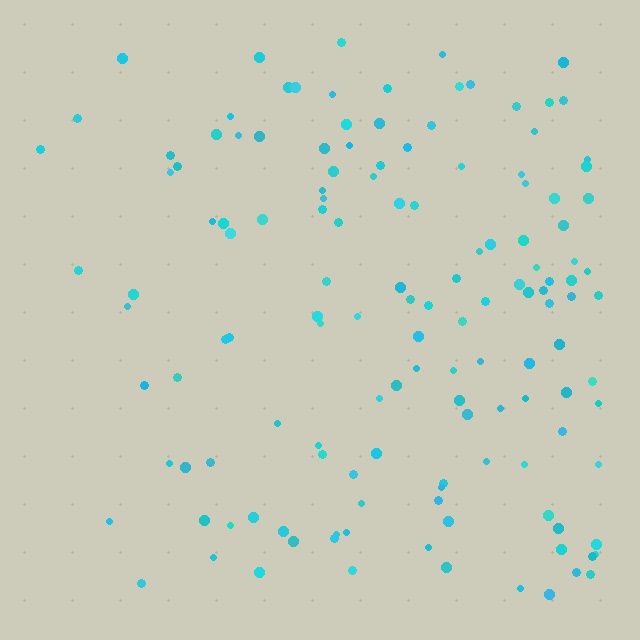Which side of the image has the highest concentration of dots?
The right.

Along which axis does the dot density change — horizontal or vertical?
Horizontal.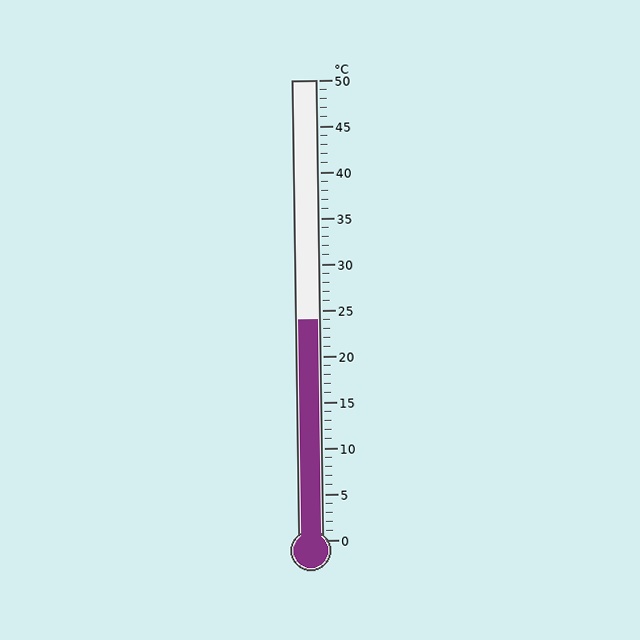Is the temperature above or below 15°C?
The temperature is above 15°C.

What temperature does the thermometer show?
The thermometer shows approximately 24°C.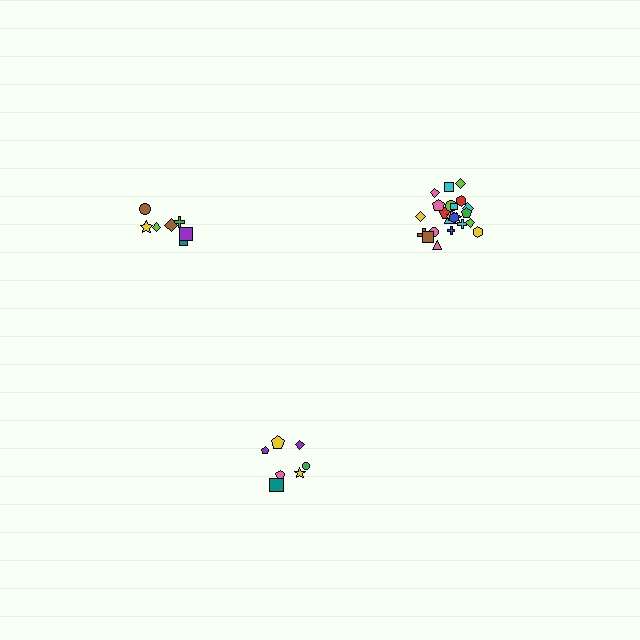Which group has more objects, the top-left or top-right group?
The top-right group.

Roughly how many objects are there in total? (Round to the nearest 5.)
Roughly 40 objects in total.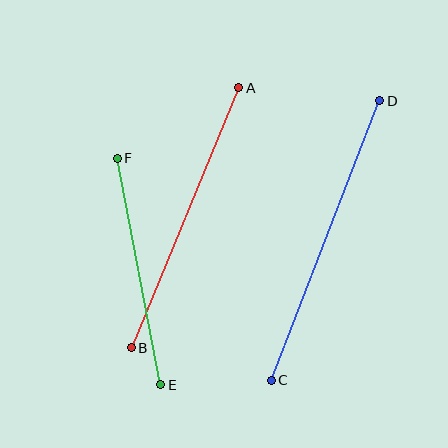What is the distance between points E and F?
The distance is approximately 231 pixels.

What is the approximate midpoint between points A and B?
The midpoint is at approximately (185, 218) pixels.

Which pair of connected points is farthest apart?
Points C and D are farthest apart.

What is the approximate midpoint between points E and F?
The midpoint is at approximately (139, 271) pixels.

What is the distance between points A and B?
The distance is approximately 281 pixels.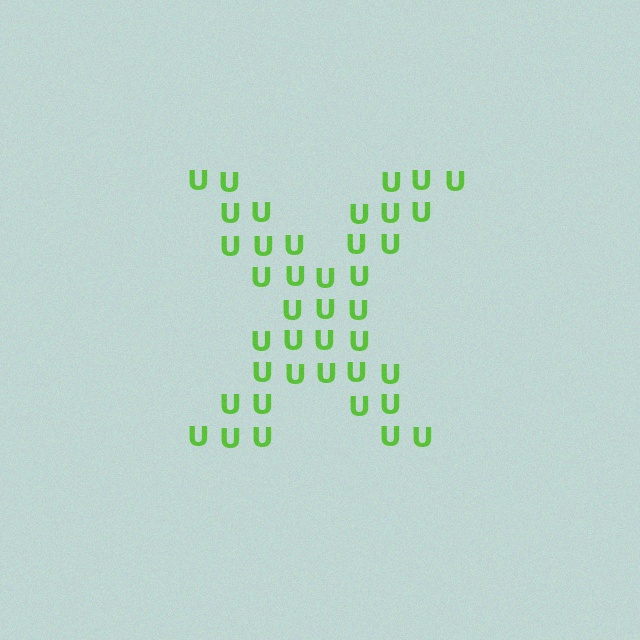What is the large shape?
The large shape is the letter X.